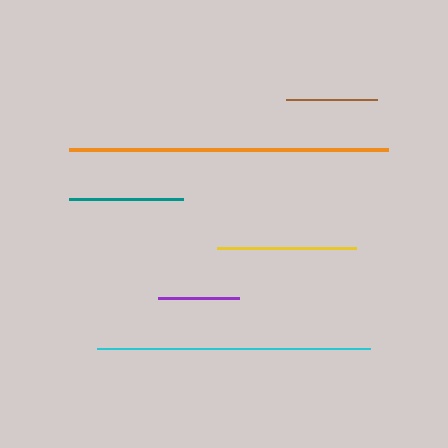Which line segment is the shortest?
The purple line is the shortest at approximately 81 pixels.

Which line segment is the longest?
The orange line is the longest at approximately 320 pixels.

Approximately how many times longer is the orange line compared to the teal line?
The orange line is approximately 2.8 times the length of the teal line.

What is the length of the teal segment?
The teal segment is approximately 113 pixels long.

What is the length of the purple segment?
The purple segment is approximately 81 pixels long.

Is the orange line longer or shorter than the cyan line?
The orange line is longer than the cyan line.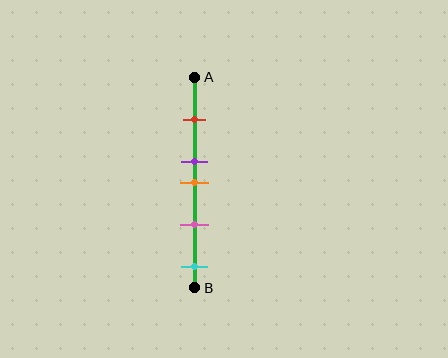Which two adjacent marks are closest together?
The purple and orange marks are the closest adjacent pair.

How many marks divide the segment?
There are 5 marks dividing the segment.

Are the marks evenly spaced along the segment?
No, the marks are not evenly spaced.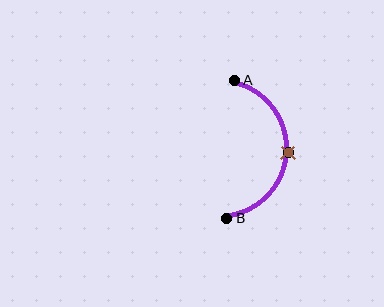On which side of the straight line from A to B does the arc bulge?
The arc bulges to the right of the straight line connecting A and B.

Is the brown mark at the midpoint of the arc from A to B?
Yes. The brown mark lies on the arc at equal arc-length from both A and B — it is the arc midpoint.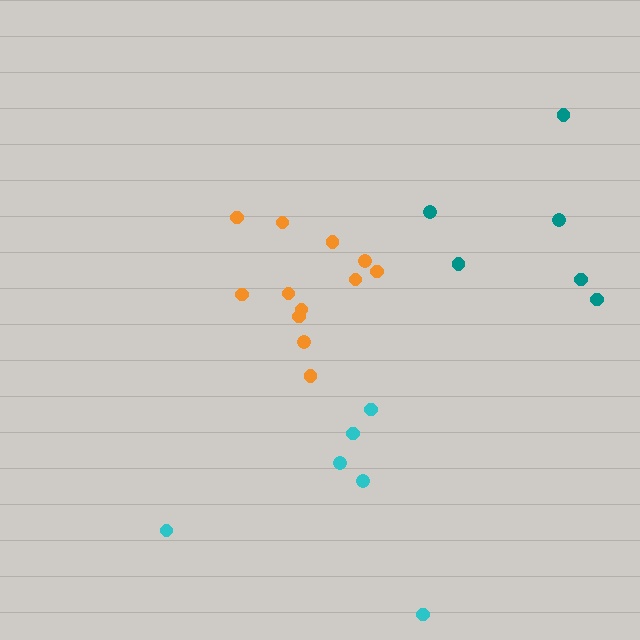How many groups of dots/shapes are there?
There are 3 groups.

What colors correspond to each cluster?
The clusters are colored: orange, cyan, teal.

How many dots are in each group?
Group 1: 12 dots, Group 2: 6 dots, Group 3: 6 dots (24 total).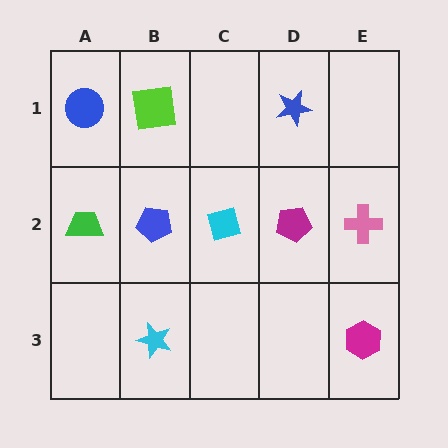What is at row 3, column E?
A magenta hexagon.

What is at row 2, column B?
A blue pentagon.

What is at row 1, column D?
A blue star.